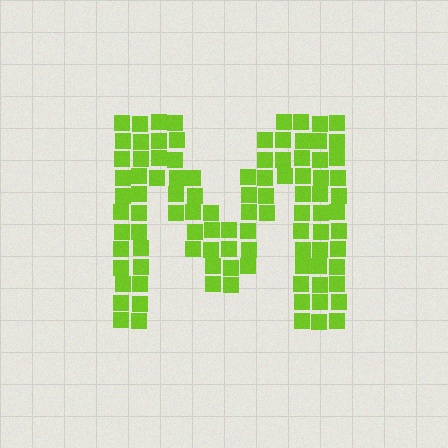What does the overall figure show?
The overall figure shows the letter M.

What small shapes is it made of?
It is made of small squares.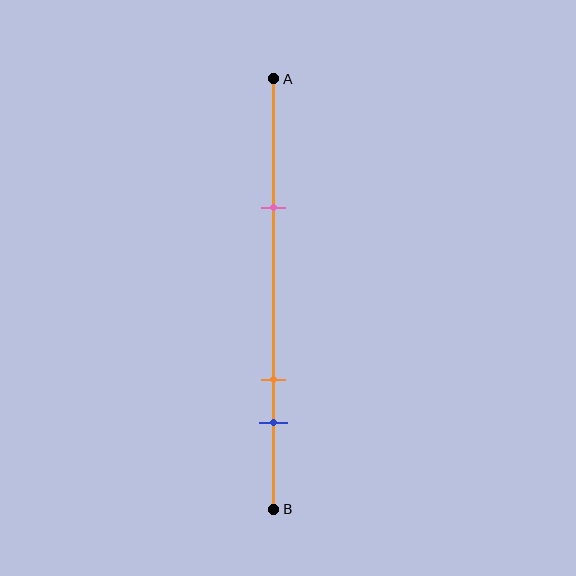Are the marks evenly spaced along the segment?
No, the marks are not evenly spaced.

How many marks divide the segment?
There are 3 marks dividing the segment.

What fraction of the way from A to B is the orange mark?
The orange mark is approximately 70% (0.7) of the way from A to B.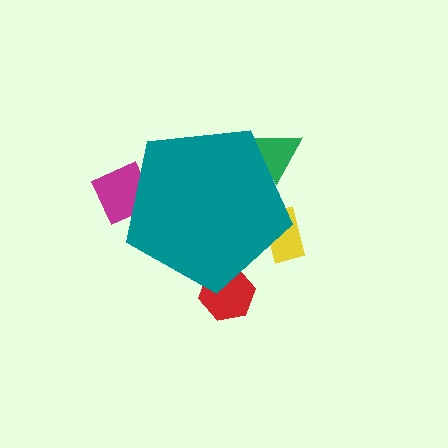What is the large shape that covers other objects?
A teal pentagon.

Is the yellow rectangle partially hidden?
Yes, the yellow rectangle is partially hidden behind the teal pentagon.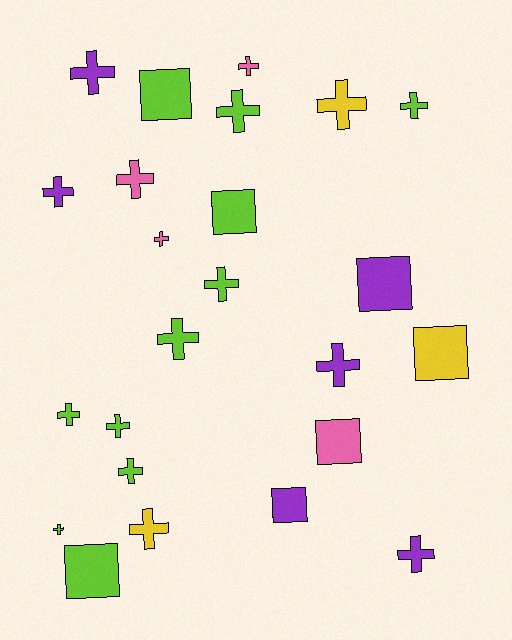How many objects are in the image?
There are 24 objects.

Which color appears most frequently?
Lime, with 11 objects.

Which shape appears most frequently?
Cross, with 17 objects.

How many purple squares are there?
There are 2 purple squares.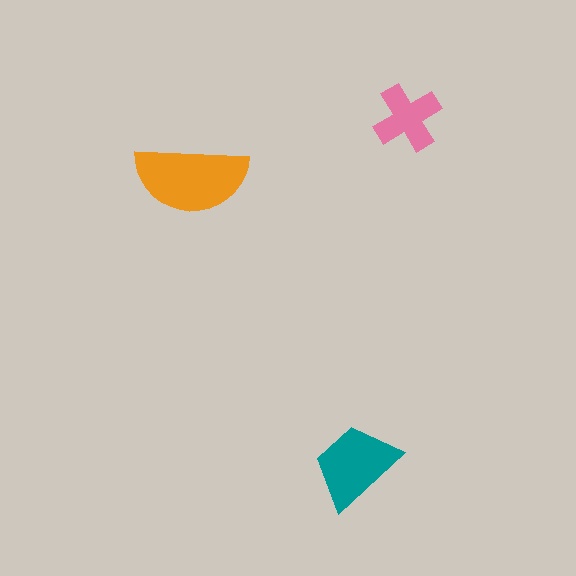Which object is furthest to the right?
The pink cross is rightmost.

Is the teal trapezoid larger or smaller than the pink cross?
Larger.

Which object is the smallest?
The pink cross.